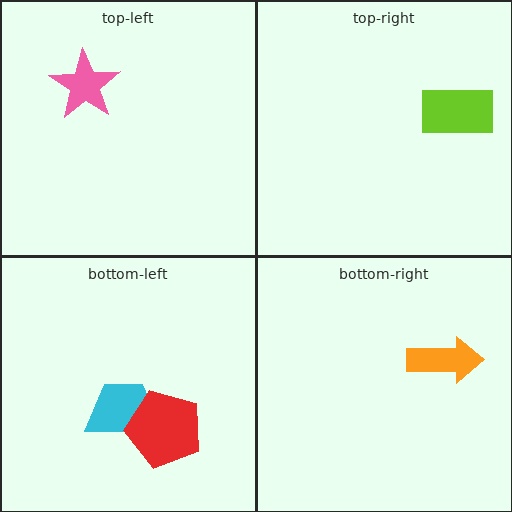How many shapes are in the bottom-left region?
2.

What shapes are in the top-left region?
The pink star.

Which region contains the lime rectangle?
The top-right region.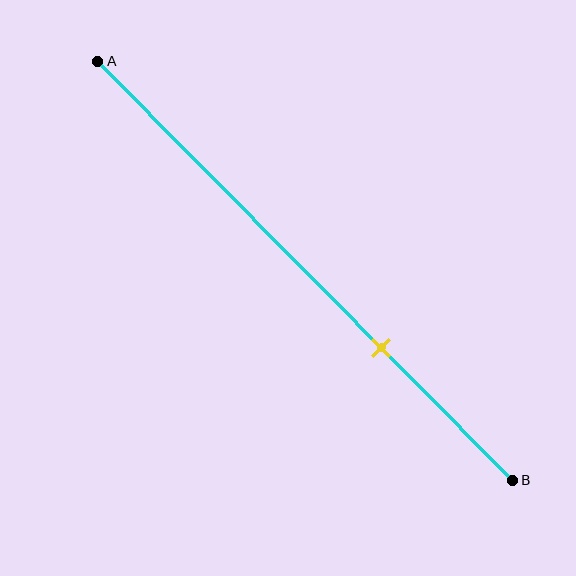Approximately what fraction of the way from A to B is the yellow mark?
The yellow mark is approximately 70% of the way from A to B.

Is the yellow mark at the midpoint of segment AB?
No, the mark is at about 70% from A, not at the 50% midpoint.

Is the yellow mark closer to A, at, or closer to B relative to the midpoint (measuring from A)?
The yellow mark is closer to point B than the midpoint of segment AB.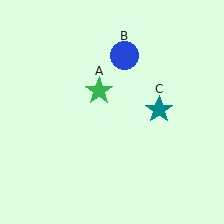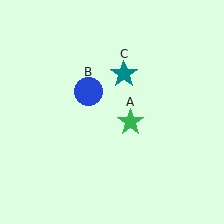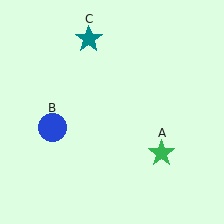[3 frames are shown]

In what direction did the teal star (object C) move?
The teal star (object C) moved up and to the left.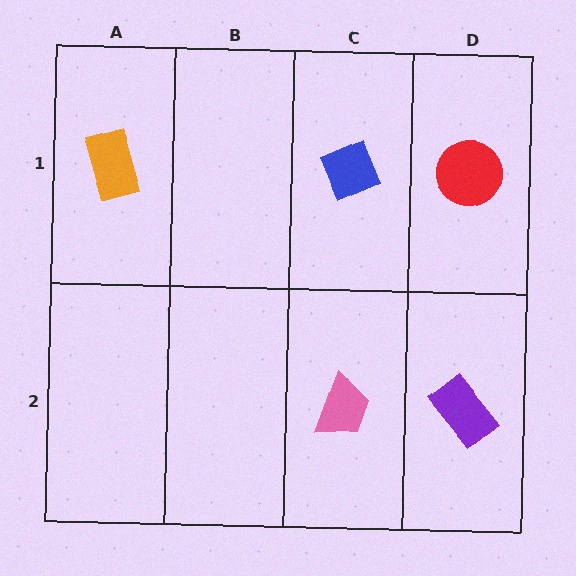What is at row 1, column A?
An orange rectangle.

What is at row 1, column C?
A blue diamond.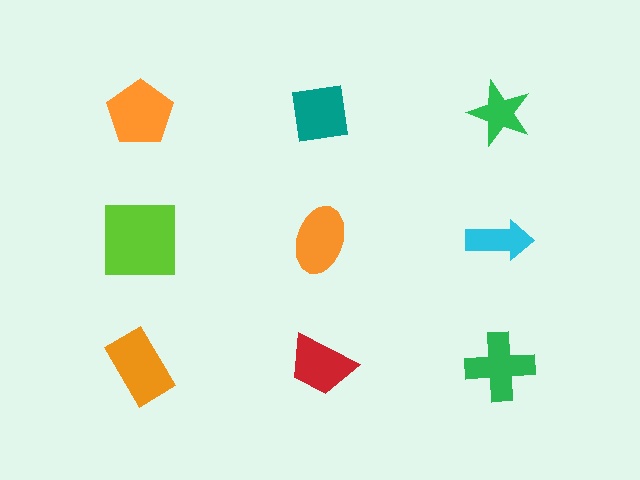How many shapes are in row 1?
3 shapes.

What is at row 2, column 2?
An orange ellipse.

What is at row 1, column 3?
A green star.